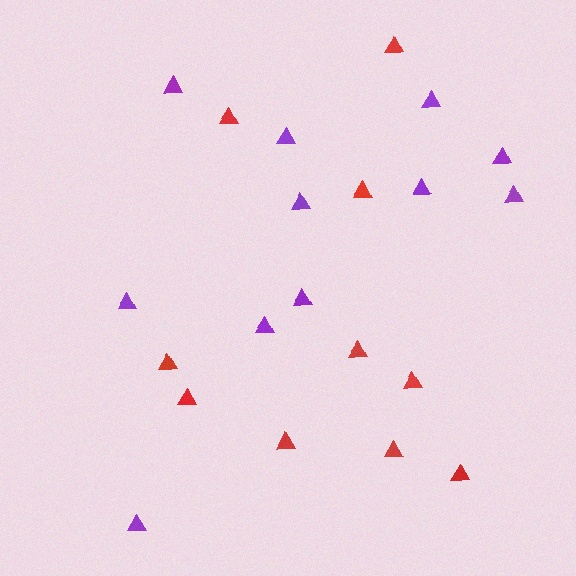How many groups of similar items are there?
There are 2 groups: one group of red triangles (10) and one group of purple triangles (11).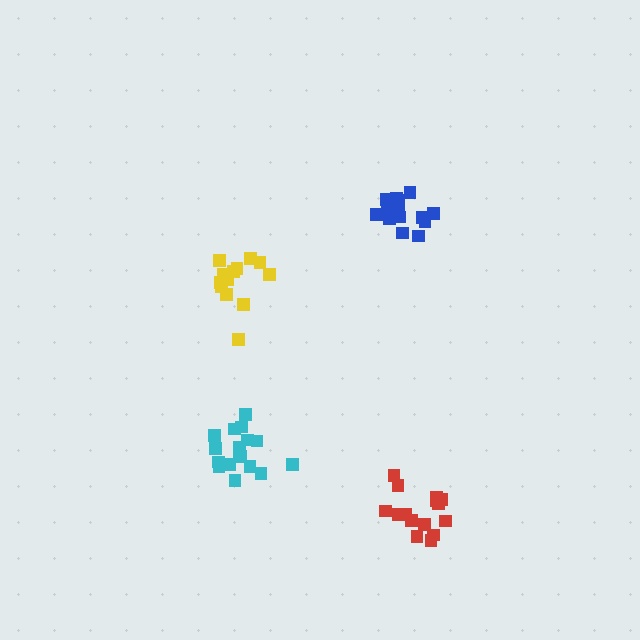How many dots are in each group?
Group 1: 15 dots, Group 2: 17 dots, Group 3: 15 dots, Group 4: 13 dots (60 total).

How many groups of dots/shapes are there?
There are 4 groups.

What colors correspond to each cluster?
The clusters are colored: red, cyan, blue, yellow.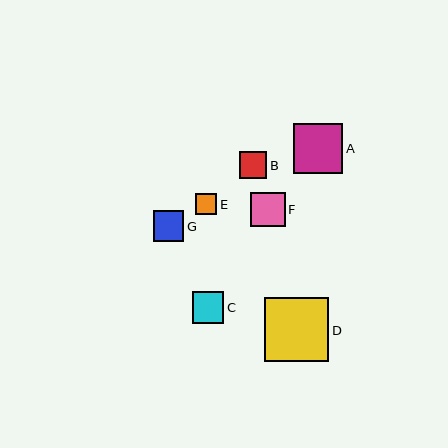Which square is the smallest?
Square E is the smallest with a size of approximately 22 pixels.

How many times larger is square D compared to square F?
Square D is approximately 1.9 times the size of square F.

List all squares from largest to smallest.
From largest to smallest: D, A, F, C, G, B, E.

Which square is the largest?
Square D is the largest with a size of approximately 65 pixels.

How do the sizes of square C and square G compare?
Square C and square G are approximately the same size.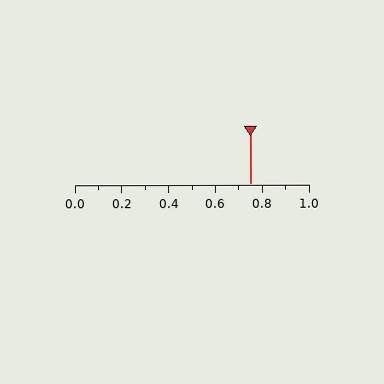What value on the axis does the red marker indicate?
The marker indicates approximately 0.75.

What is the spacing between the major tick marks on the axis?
The major ticks are spaced 0.2 apart.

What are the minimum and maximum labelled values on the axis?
The axis runs from 0.0 to 1.0.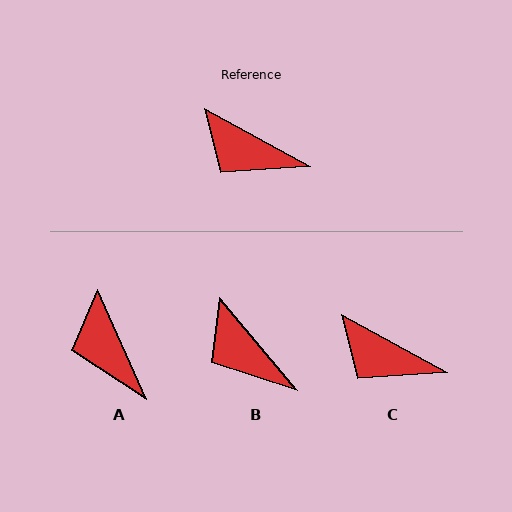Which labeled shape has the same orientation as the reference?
C.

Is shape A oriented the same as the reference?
No, it is off by about 37 degrees.